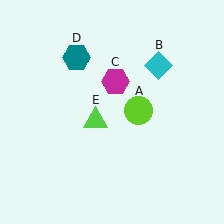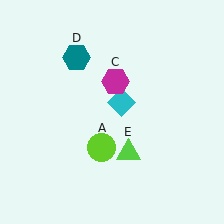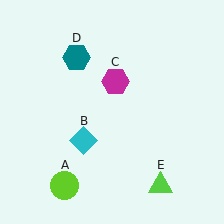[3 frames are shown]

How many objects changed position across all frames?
3 objects changed position: lime circle (object A), cyan diamond (object B), lime triangle (object E).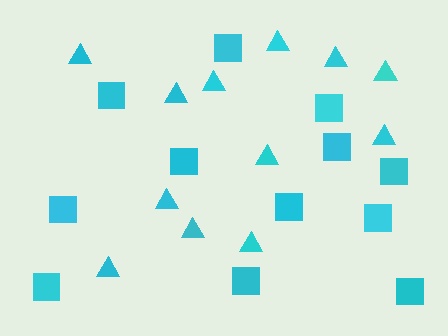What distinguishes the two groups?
There are 2 groups: one group of triangles (12) and one group of squares (12).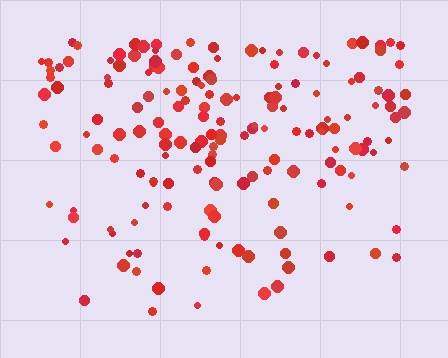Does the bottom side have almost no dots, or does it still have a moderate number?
Still a moderate number, just noticeably fewer than the top.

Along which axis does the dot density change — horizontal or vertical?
Vertical.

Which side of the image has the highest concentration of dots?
The top.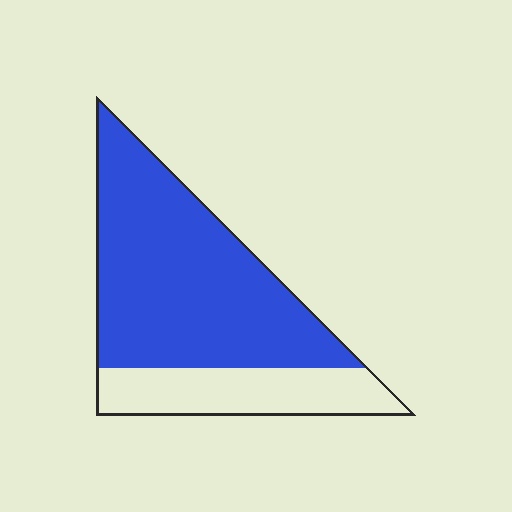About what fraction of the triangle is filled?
About three quarters (3/4).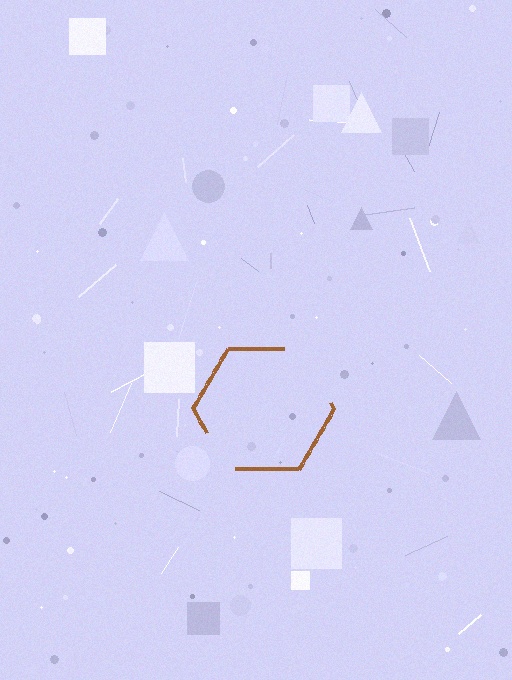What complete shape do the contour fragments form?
The contour fragments form a hexagon.